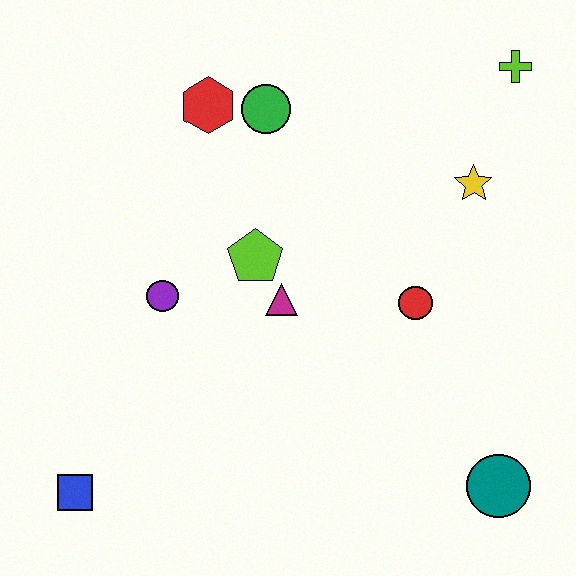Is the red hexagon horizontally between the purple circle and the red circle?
Yes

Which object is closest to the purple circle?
The lime pentagon is closest to the purple circle.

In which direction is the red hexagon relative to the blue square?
The red hexagon is above the blue square.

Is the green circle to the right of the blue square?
Yes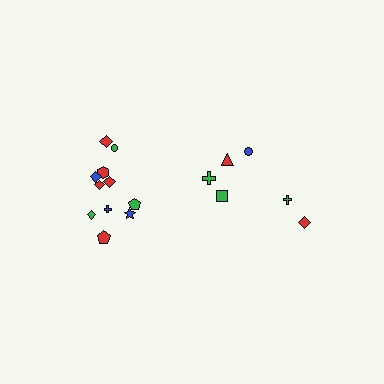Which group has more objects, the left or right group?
The left group.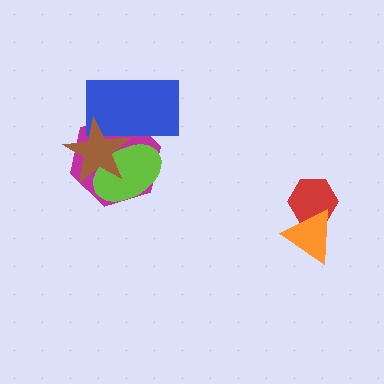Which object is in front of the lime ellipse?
The brown star is in front of the lime ellipse.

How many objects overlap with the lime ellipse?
3 objects overlap with the lime ellipse.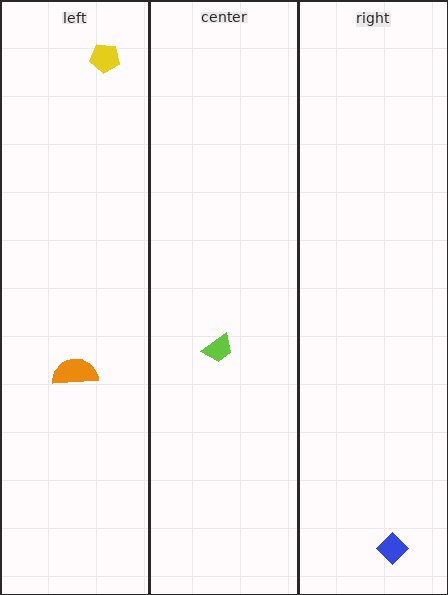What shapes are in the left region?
The orange semicircle, the yellow pentagon.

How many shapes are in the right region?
1.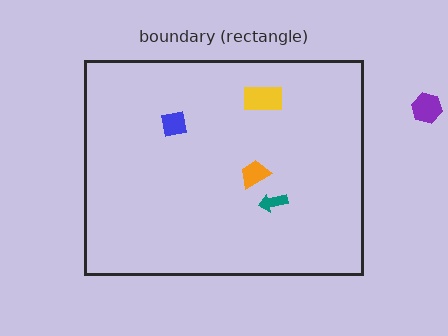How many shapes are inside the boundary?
4 inside, 1 outside.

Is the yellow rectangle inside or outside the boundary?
Inside.